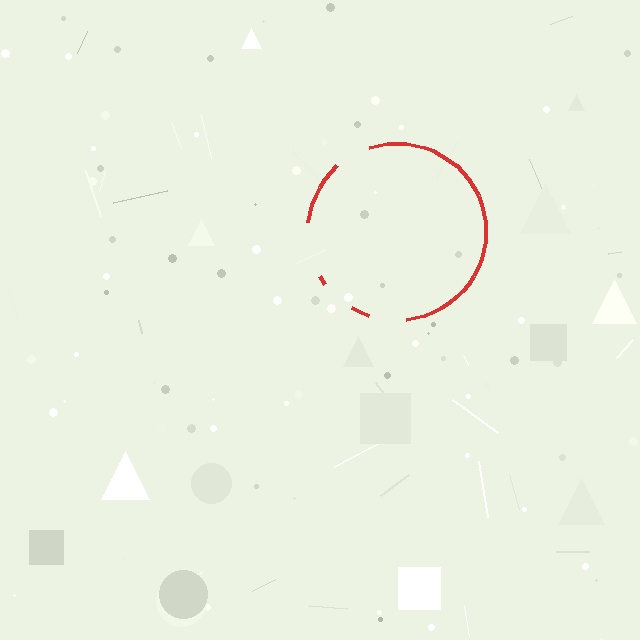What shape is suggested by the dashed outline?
The dashed outline suggests a circle.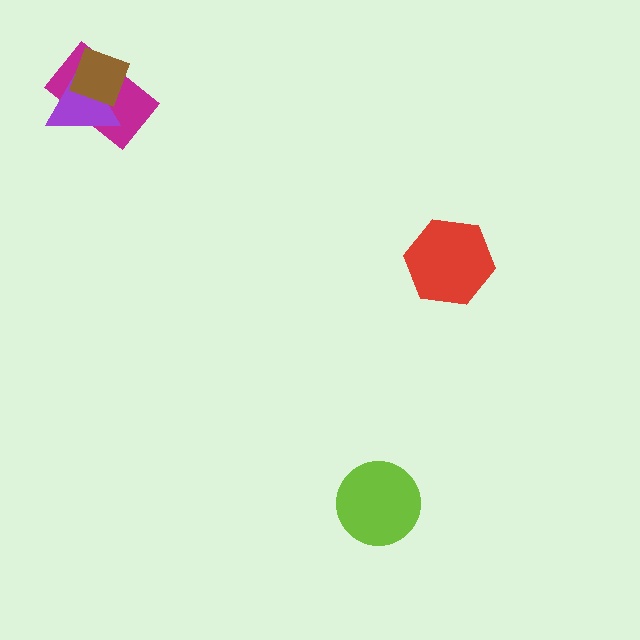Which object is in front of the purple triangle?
The brown diamond is in front of the purple triangle.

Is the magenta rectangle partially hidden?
Yes, it is partially covered by another shape.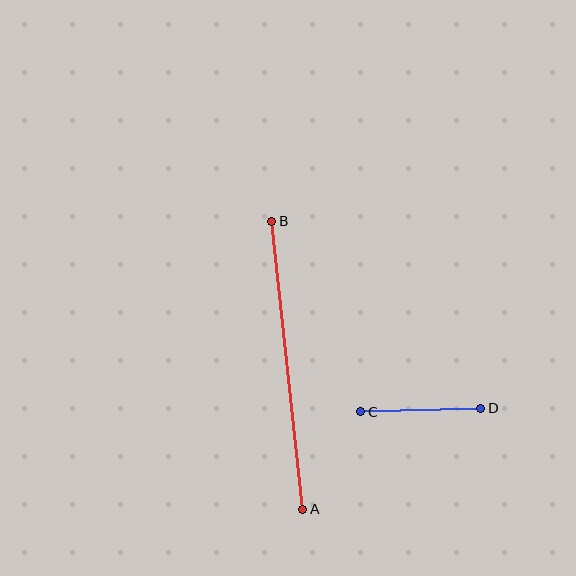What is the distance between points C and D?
The distance is approximately 120 pixels.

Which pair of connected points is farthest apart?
Points A and B are farthest apart.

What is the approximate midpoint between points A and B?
The midpoint is at approximately (287, 365) pixels.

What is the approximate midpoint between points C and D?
The midpoint is at approximately (421, 410) pixels.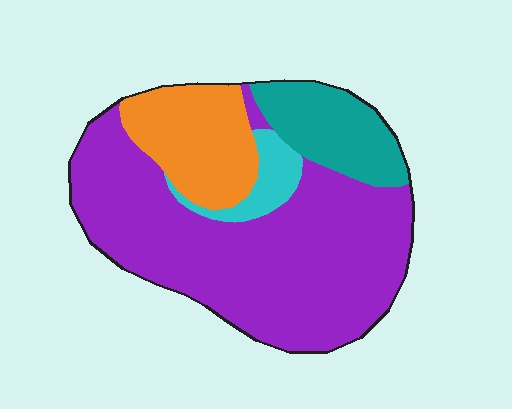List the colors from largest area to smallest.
From largest to smallest: purple, orange, teal, cyan.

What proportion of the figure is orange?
Orange covers about 20% of the figure.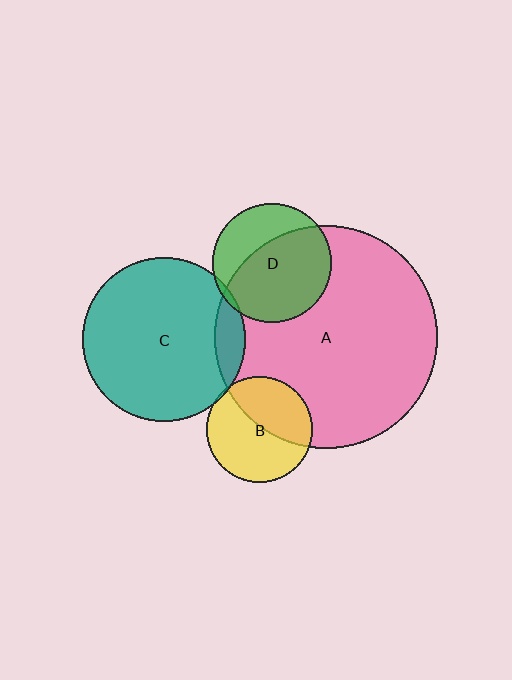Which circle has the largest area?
Circle A (pink).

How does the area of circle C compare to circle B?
Approximately 2.4 times.